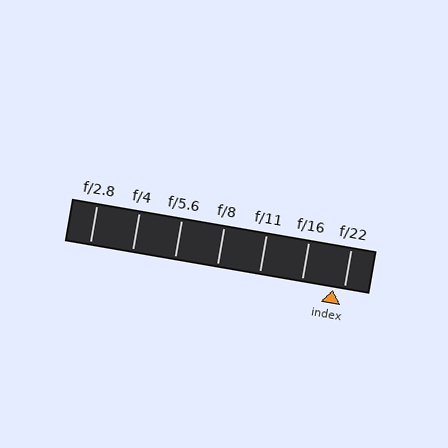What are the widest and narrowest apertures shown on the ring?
The widest aperture shown is f/2.8 and the narrowest is f/22.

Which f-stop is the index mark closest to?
The index mark is closest to f/22.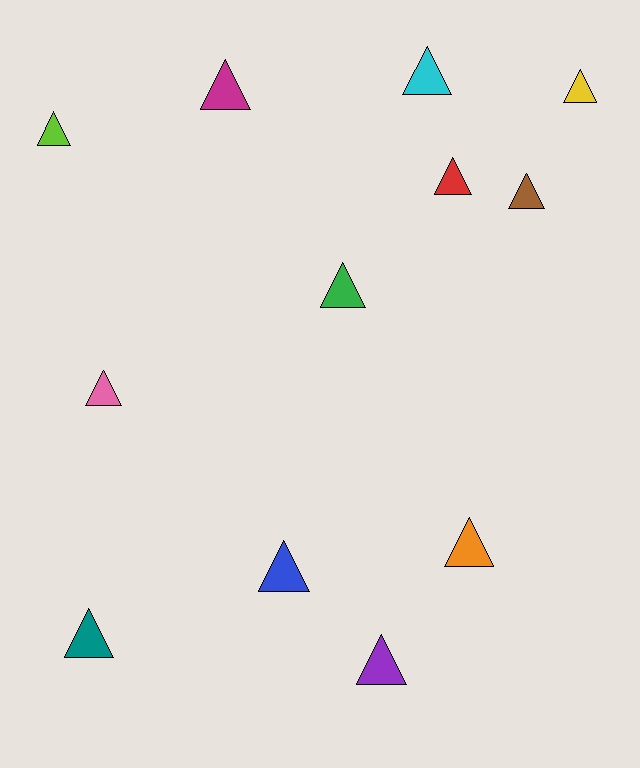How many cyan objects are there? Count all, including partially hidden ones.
There is 1 cyan object.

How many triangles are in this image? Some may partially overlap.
There are 12 triangles.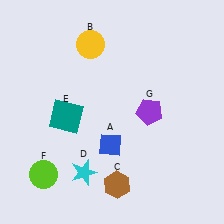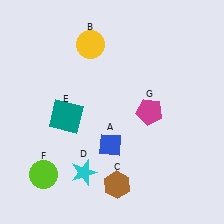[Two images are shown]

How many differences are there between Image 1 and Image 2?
There is 1 difference between the two images.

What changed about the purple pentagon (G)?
In Image 1, G is purple. In Image 2, it changed to magenta.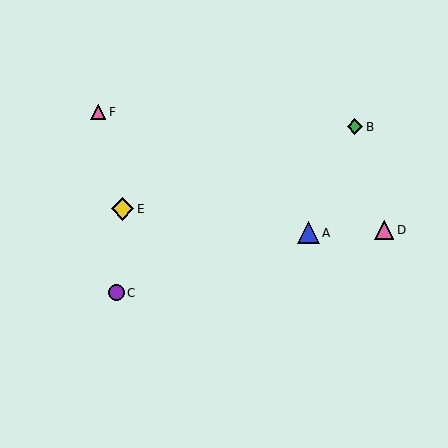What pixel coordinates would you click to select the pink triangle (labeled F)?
Click at (98, 112) to select the pink triangle F.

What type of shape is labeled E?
Shape E is a yellow diamond.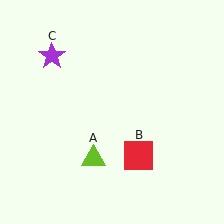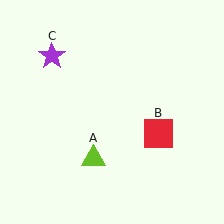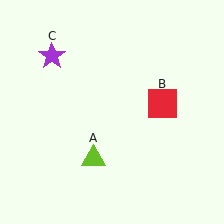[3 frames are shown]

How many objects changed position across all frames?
1 object changed position: red square (object B).